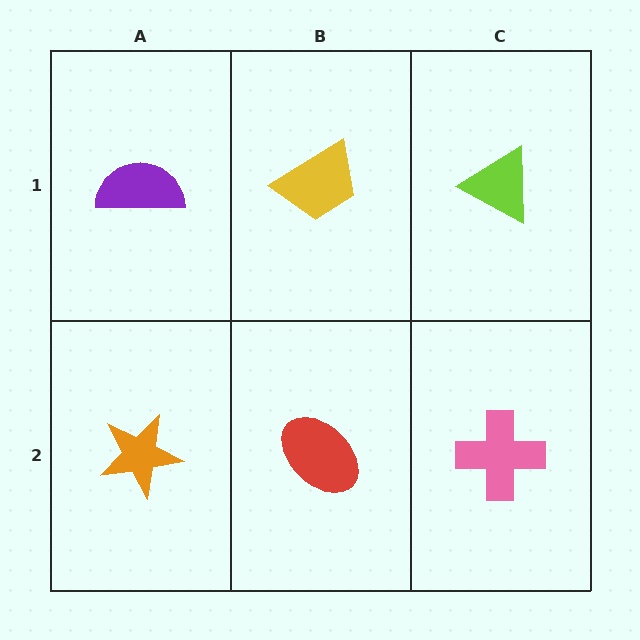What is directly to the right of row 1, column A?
A yellow trapezoid.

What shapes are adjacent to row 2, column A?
A purple semicircle (row 1, column A), a red ellipse (row 2, column B).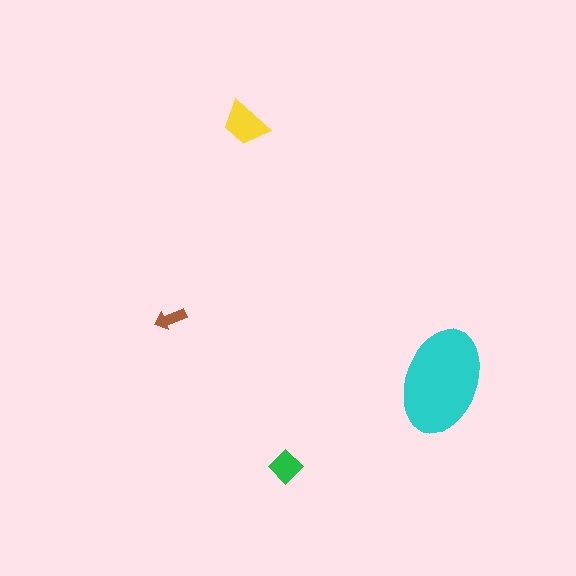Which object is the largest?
The cyan ellipse.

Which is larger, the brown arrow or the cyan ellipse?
The cyan ellipse.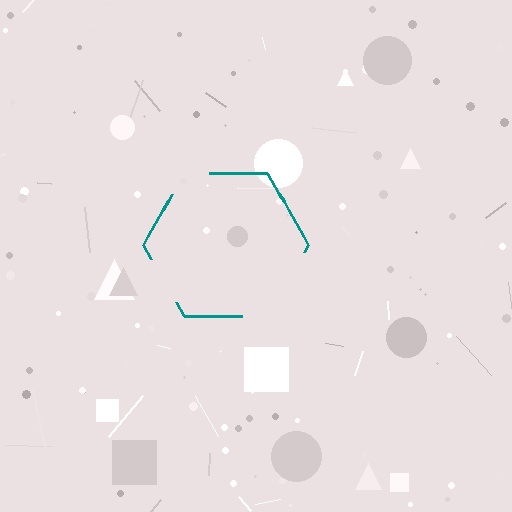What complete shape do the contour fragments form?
The contour fragments form a hexagon.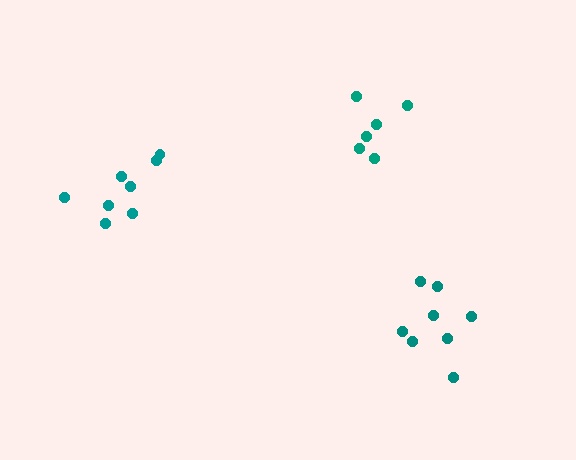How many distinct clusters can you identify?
There are 3 distinct clusters.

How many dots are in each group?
Group 1: 6 dots, Group 2: 8 dots, Group 3: 8 dots (22 total).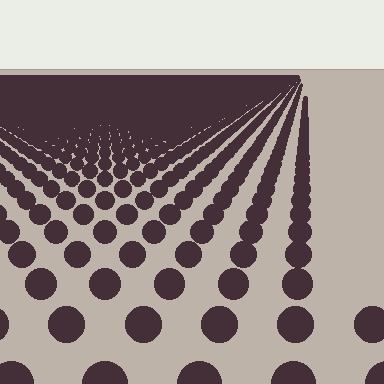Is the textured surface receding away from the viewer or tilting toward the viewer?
The surface is receding away from the viewer. Texture elements get smaller and denser toward the top.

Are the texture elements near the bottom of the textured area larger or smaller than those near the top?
Larger. Near the bottom, elements are closer to the viewer and appear at a bigger on-screen size.